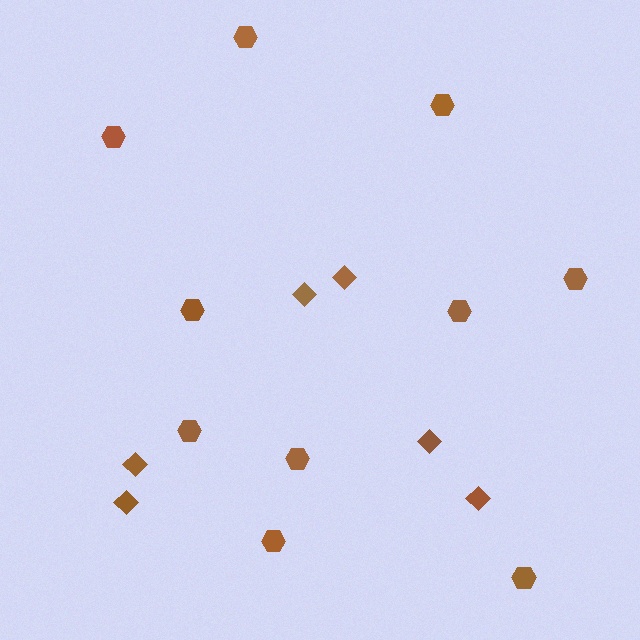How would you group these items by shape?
There are 2 groups: one group of diamonds (6) and one group of hexagons (10).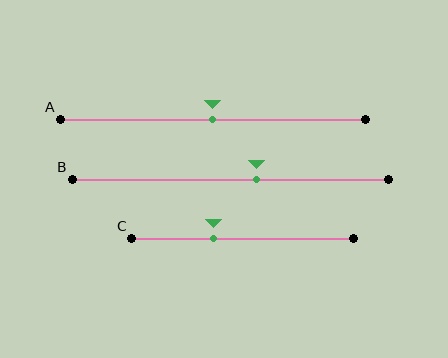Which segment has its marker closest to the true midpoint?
Segment A has its marker closest to the true midpoint.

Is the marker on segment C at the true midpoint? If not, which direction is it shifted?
No, the marker on segment C is shifted to the left by about 13% of the segment length.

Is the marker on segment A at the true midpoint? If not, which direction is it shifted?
Yes, the marker on segment A is at the true midpoint.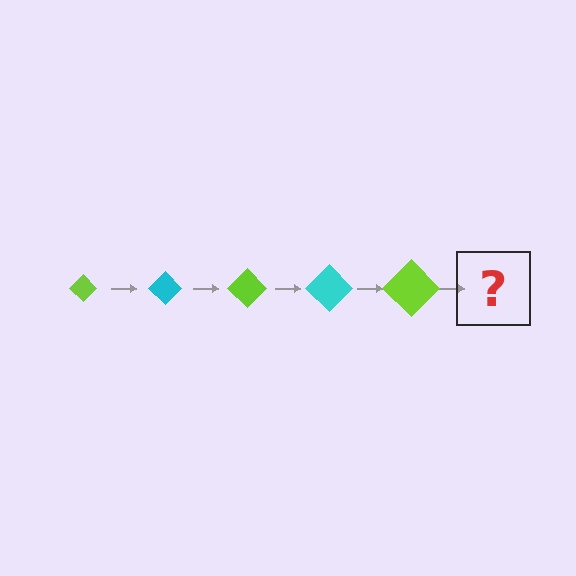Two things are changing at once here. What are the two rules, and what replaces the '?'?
The two rules are that the diamond grows larger each step and the color cycles through lime and cyan. The '?' should be a cyan diamond, larger than the previous one.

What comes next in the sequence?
The next element should be a cyan diamond, larger than the previous one.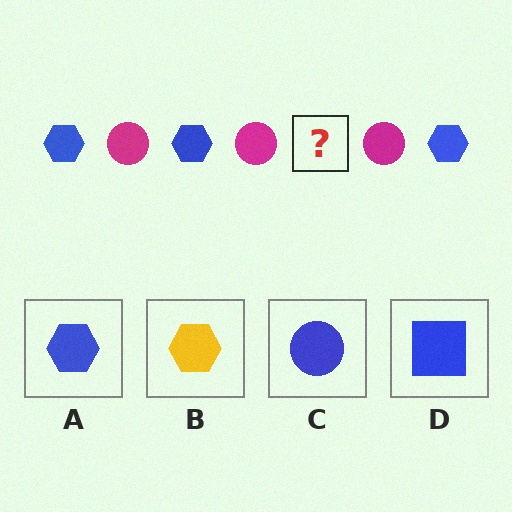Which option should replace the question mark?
Option A.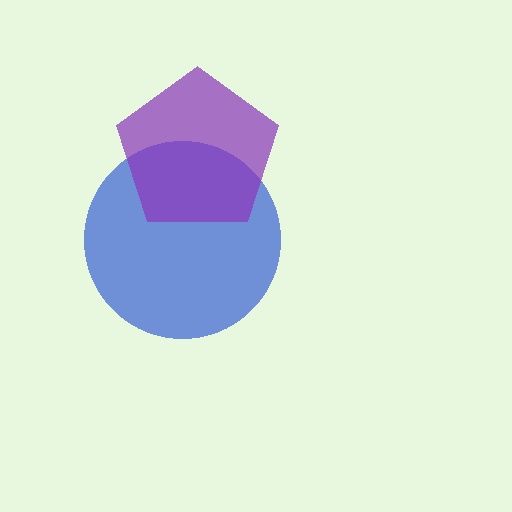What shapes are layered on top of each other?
The layered shapes are: a blue circle, a purple pentagon.